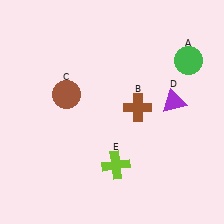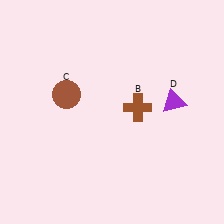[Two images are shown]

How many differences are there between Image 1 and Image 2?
There are 2 differences between the two images.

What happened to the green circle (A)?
The green circle (A) was removed in Image 2. It was in the top-right area of Image 1.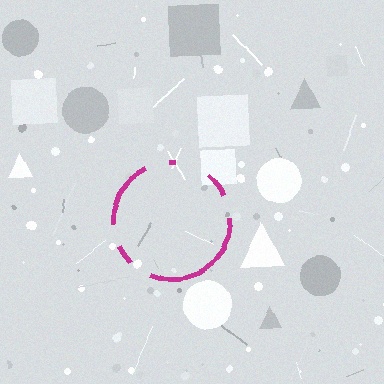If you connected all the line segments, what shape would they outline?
They would outline a circle.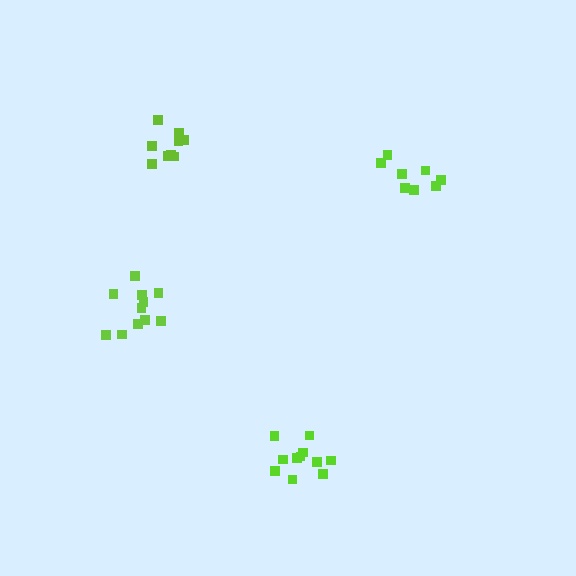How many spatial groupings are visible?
There are 4 spatial groupings.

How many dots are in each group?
Group 1: 10 dots, Group 2: 11 dots, Group 3: 8 dots, Group 4: 11 dots (40 total).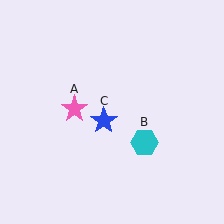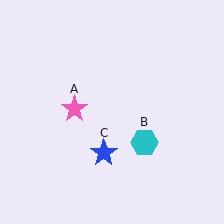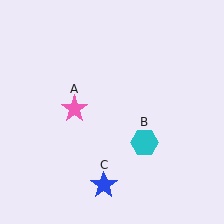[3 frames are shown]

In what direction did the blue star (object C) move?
The blue star (object C) moved down.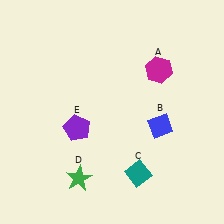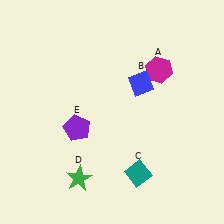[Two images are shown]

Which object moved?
The blue diamond (B) moved up.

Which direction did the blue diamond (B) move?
The blue diamond (B) moved up.